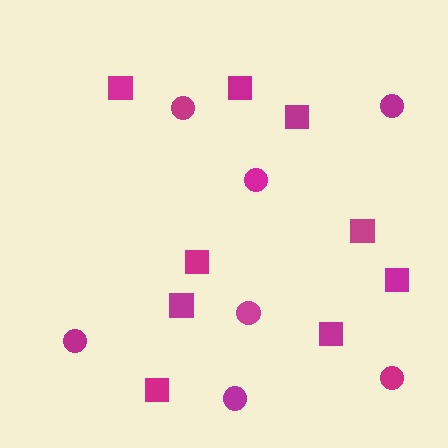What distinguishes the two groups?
There are 2 groups: one group of circles (7) and one group of squares (9).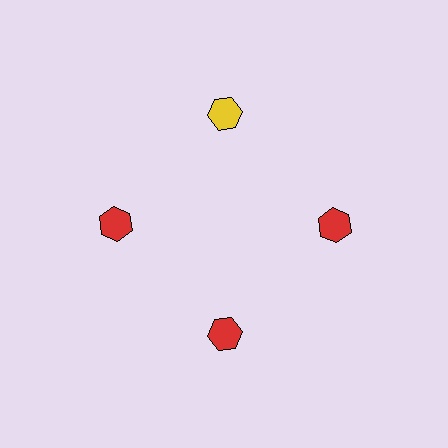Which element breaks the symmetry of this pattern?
The yellow hexagon at roughly the 12 o'clock position breaks the symmetry. All other shapes are red hexagons.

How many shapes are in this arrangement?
There are 4 shapes arranged in a ring pattern.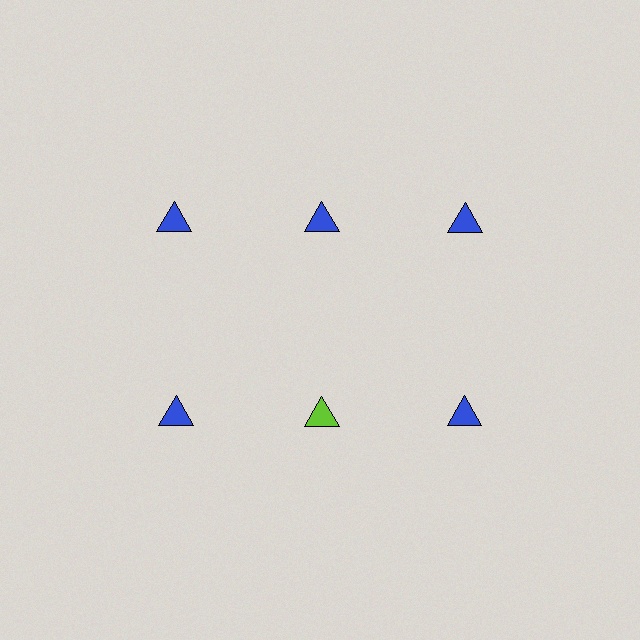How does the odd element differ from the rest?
It has a different color: lime instead of blue.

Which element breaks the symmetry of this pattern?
The lime triangle in the second row, second from left column breaks the symmetry. All other shapes are blue triangles.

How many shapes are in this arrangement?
There are 6 shapes arranged in a grid pattern.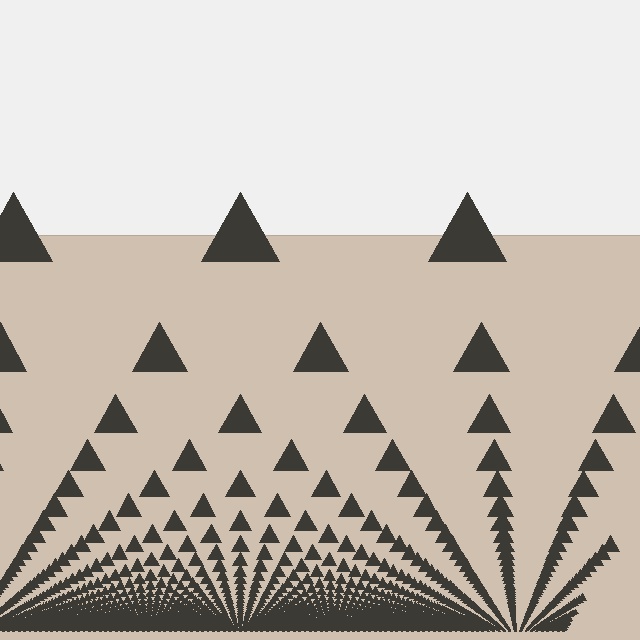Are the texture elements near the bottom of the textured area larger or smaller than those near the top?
Smaller. The gradient is inverted — elements near the bottom are smaller and denser.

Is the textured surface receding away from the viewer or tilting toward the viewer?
The surface appears to tilt toward the viewer. Texture elements get larger and sparser toward the top.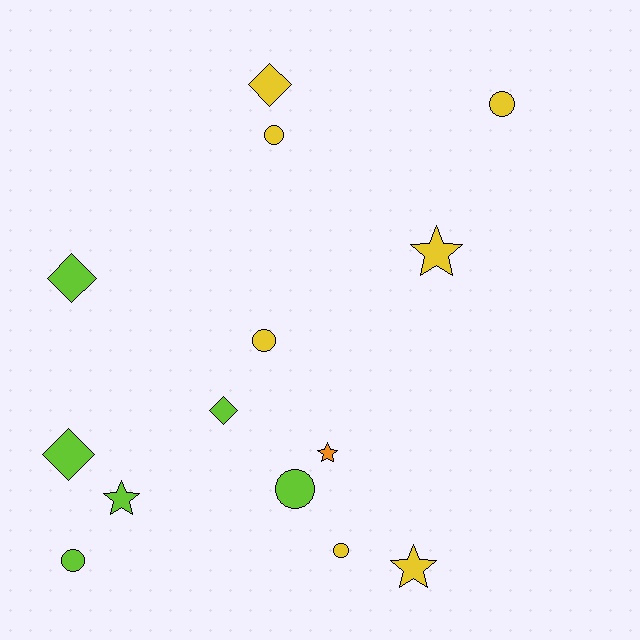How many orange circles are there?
There are no orange circles.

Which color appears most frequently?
Yellow, with 7 objects.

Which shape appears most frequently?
Circle, with 6 objects.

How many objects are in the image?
There are 14 objects.